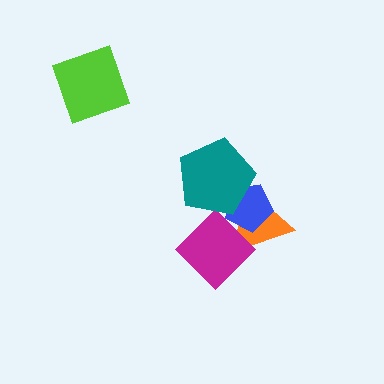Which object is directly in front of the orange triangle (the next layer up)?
The magenta diamond is directly in front of the orange triangle.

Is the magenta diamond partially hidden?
Yes, it is partially covered by another shape.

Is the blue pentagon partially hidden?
Yes, it is partially covered by another shape.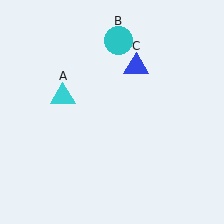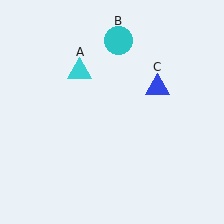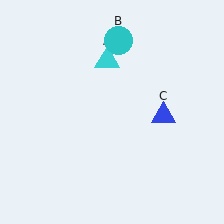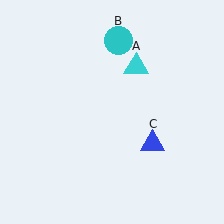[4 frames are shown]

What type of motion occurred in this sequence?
The cyan triangle (object A), blue triangle (object C) rotated clockwise around the center of the scene.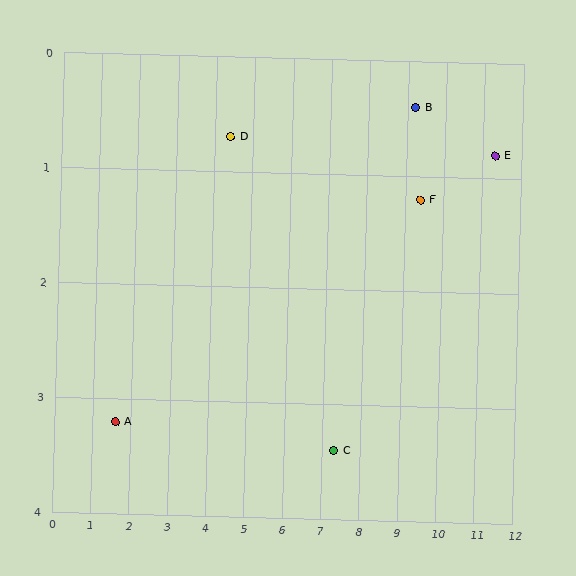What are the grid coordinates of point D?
Point D is at approximately (4.4, 0.7).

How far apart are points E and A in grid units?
Points E and A are about 10.0 grid units apart.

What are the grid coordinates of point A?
Point A is at approximately (1.6, 3.2).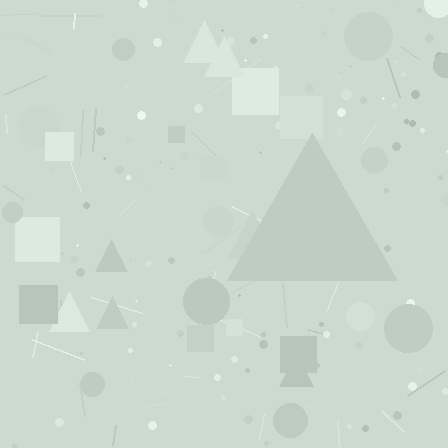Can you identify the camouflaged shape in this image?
The camouflaged shape is a triangle.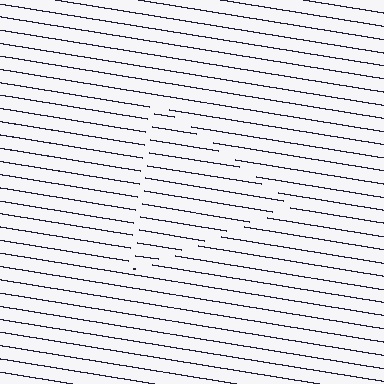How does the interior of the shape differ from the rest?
The interior of the shape contains the same grating, shifted by half a period — the contour is defined by the phase discontinuity where line-ends from the inner and outer gratings abut.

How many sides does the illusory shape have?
3 sides — the line-ends trace a triangle.